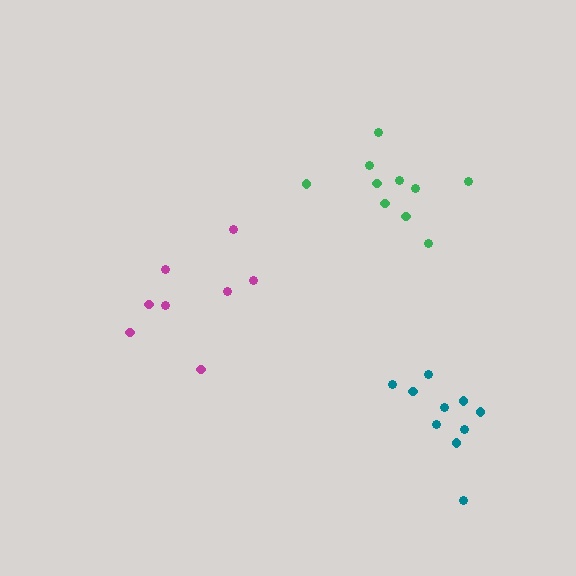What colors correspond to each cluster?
The clusters are colored: teal, green, magenta.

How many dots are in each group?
Group 1: 10 dots, Group 2: 10 dots, Group 3: 8 dots (28 total).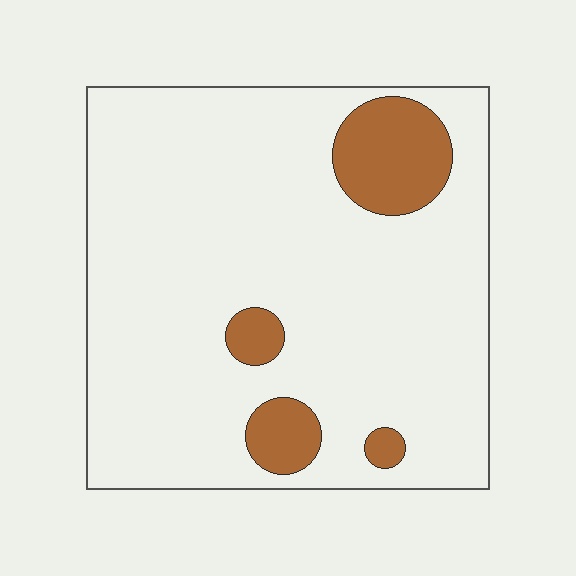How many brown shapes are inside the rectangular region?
4.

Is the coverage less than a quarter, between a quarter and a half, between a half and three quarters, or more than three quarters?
Less than a quarter.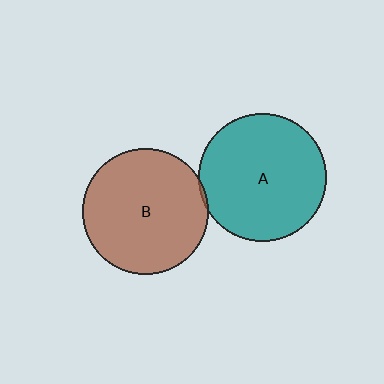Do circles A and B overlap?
Yes.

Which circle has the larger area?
Circle A (teal).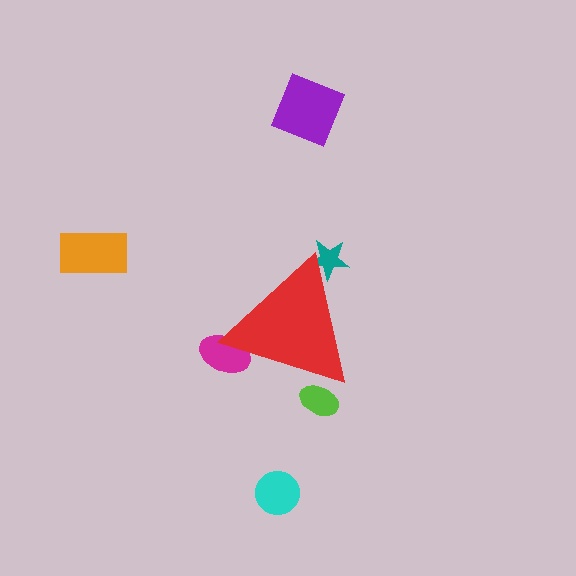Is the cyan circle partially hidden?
No, the cyan circle is fully visible.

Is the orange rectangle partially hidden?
No, the orange rectangle is fully visible.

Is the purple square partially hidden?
No, the purple square is fully visible.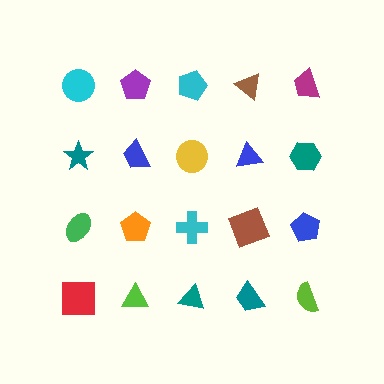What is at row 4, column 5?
A lime semicircle.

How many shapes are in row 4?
5 shapes.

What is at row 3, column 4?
A brown square.